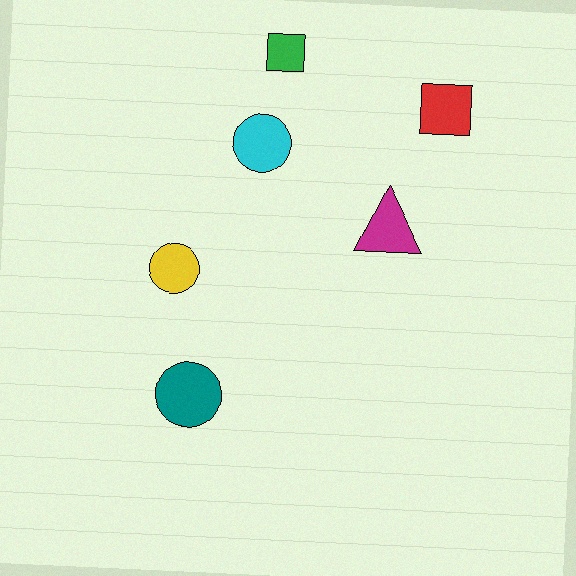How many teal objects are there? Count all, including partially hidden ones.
There is 1 teal object.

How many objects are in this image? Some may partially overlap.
There are 6 objects.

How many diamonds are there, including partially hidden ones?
There are no diamonds.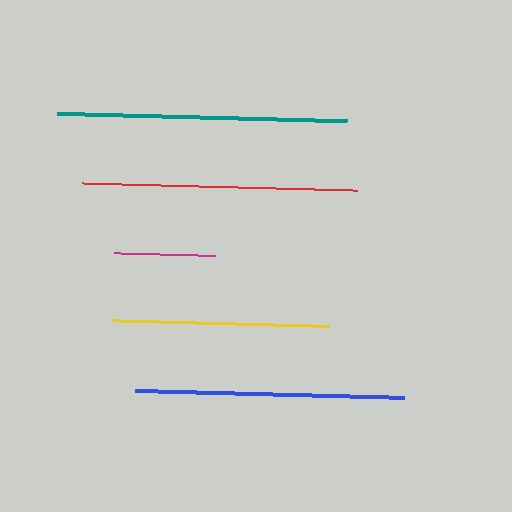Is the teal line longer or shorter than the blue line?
The teal line is longer than the blue line.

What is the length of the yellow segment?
The yellow segment is approximately 218 pixels long.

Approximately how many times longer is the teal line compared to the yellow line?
The teal line is approximately 1.3 times the length of the yellow line.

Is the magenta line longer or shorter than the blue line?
The blue line is longer than the magenta line.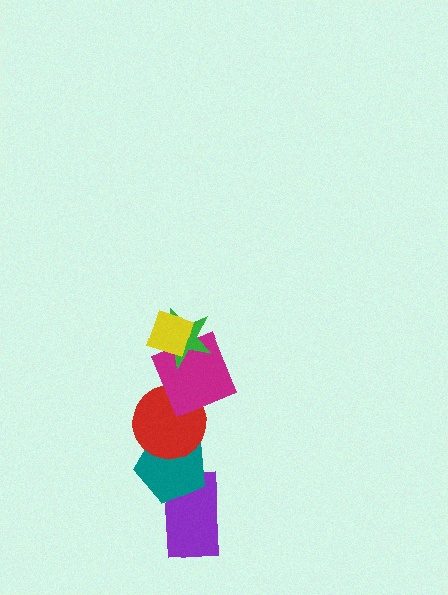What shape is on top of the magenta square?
The green star is on top of the magenta square.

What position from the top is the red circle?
The red circle is 4th from the top.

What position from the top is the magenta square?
The magenta square is 3rd from the top.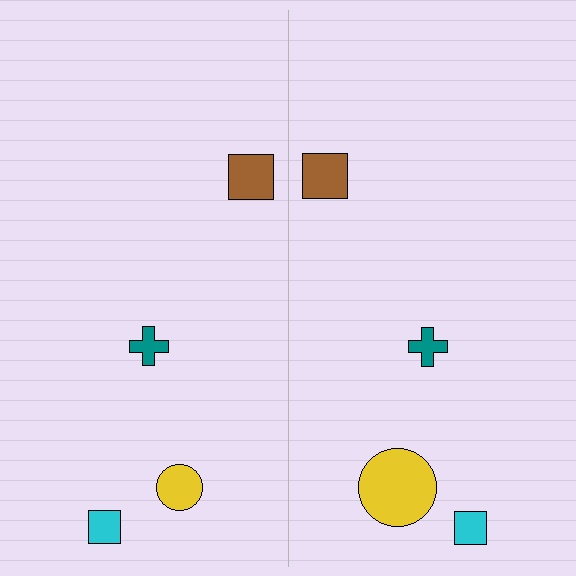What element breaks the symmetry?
The yellow circle on the right side has a different size than its mirror counterpart.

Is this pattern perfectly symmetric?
No, the pattern is not perfectly symmetric. The yellow circle on the right side has a different size than its mirror counterpart.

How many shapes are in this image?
There are 8 shapes in this image.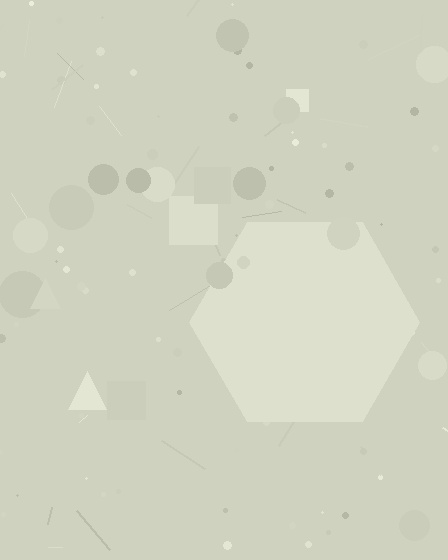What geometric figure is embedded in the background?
A hexagon is embedded in the background.